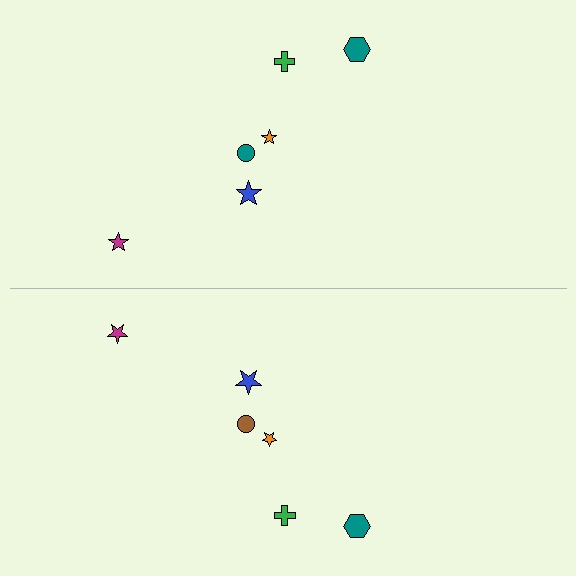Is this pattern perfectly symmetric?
No, the pattern is not perfectly symmetric. The brown circle on the bottom side breaks the symmetry — its mirror counterpart is teal.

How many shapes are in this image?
There are 12 shapes in this image.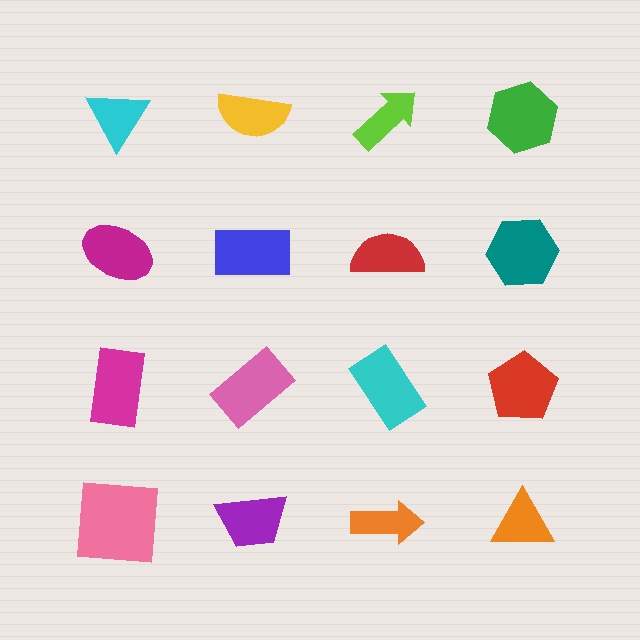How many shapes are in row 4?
4 shapes.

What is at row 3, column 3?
A cyan rectangle.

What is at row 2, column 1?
A magenta ellipse.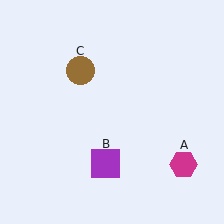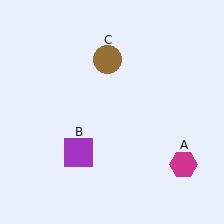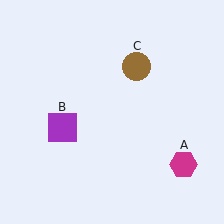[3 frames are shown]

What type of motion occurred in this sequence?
The purple square (object B), brown circle (object C) rotated clockwise around the center of the scene.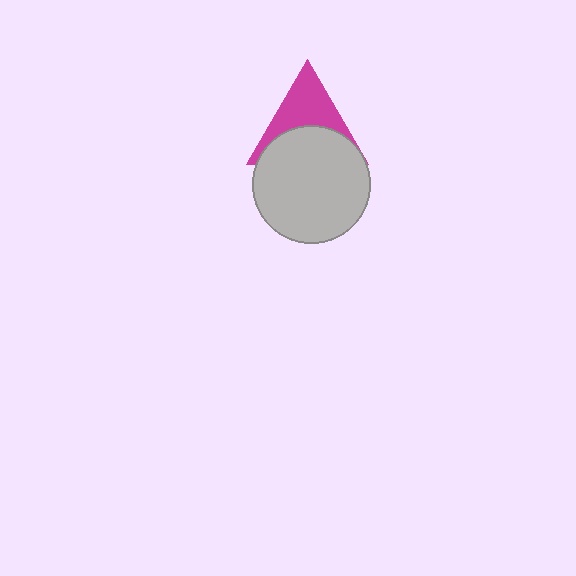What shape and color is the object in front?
The object in front is a light gray circle.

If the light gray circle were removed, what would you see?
You would see the complete magenta triangle.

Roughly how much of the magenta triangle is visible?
About half of it is visible (roughly 50%).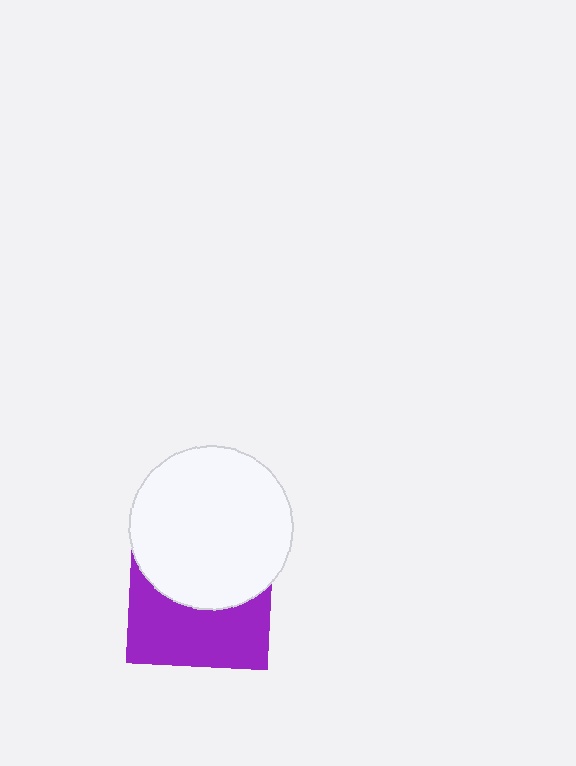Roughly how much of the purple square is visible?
About half of it is visible (roughly 50%).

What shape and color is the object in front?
The object in front is a white circle.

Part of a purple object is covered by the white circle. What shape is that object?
It is a square.